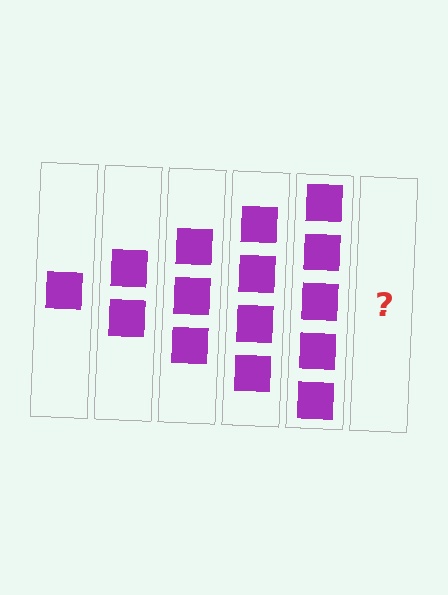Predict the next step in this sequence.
The next step is 6 squares.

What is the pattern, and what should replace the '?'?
The pattern is that each step adds one more square. The '?' should be 6 squares.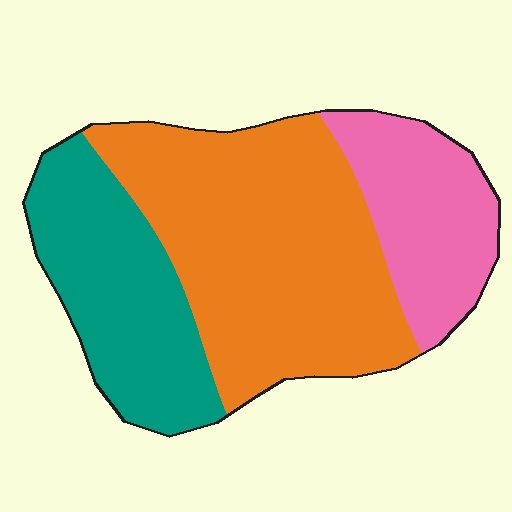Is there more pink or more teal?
Teal.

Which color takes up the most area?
Orange, at roughly 50%.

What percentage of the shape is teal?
Teal covers roughly 30% of the shape.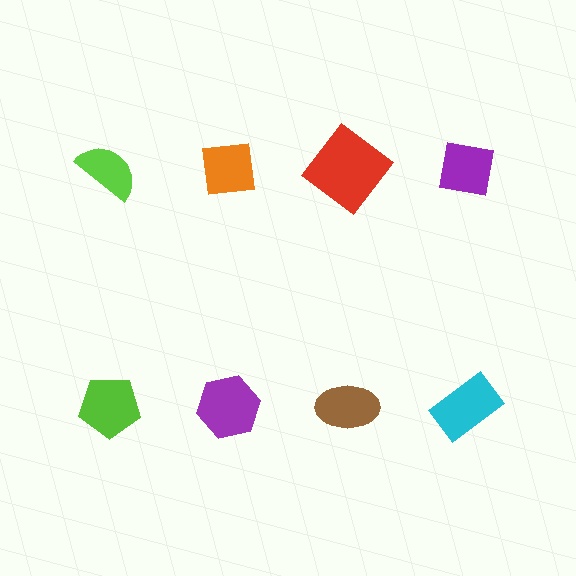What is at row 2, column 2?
A purple hexagon.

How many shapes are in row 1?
4 shapes.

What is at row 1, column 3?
A red diamond.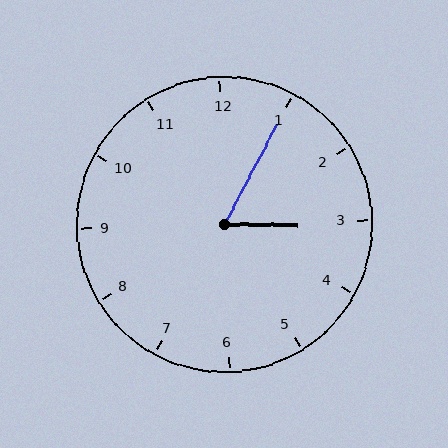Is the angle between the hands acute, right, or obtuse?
It is acute.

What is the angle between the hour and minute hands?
Approximately 62 degrees.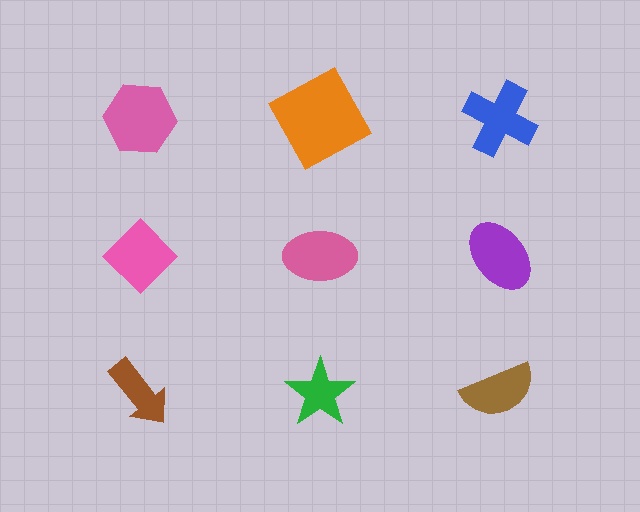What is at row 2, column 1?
A pink diamond.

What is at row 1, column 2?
An orange square.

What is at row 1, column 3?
A blue cross.